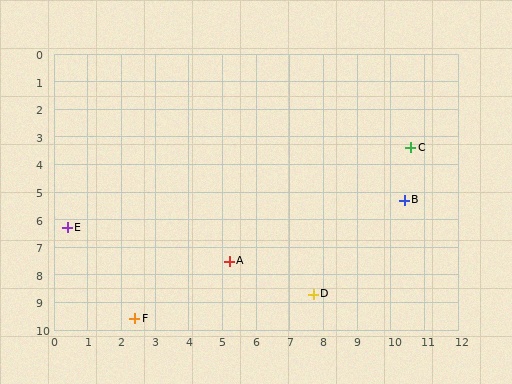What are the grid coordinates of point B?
Point B is at approximately (10.4, 5.3).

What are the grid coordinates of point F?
Point F is at approximately (2.4, 9.6).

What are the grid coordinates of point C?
Point C is at approximately (10.6, 3.4).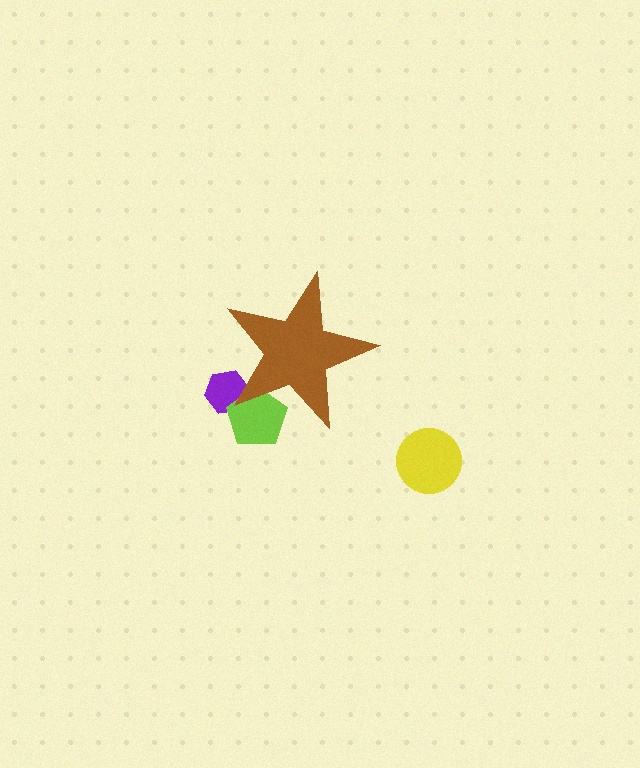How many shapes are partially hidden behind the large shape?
2 shapes are partially hidden.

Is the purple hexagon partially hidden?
Yes, the purple hexagon is partially hidden behind the brown star.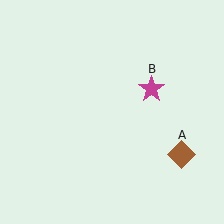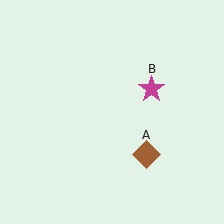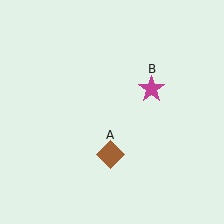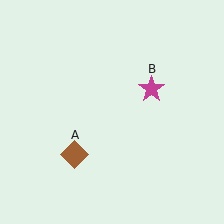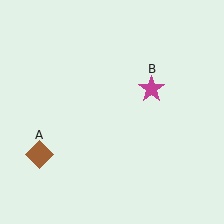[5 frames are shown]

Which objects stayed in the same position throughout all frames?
Magenta star (object B) remained stationary.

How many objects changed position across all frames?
1 object changed position: brown diamond (object A).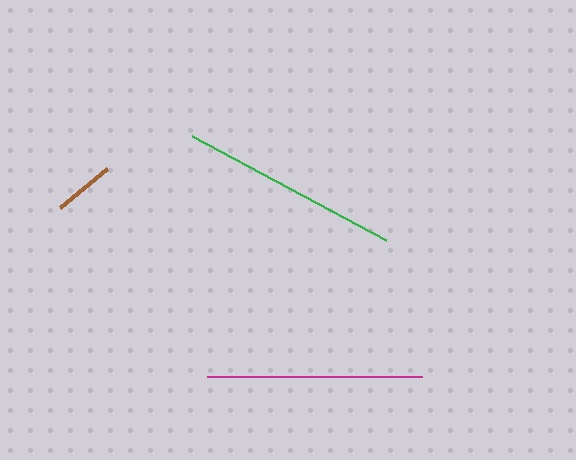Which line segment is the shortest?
The brown line is the shortest at approximately 61 pixels.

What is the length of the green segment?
The green segment is approximately 221 pixels long.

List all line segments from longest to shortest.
From longest to shortest: green, magenta, brown.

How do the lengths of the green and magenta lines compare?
The green and magenta lines are approximately the same length.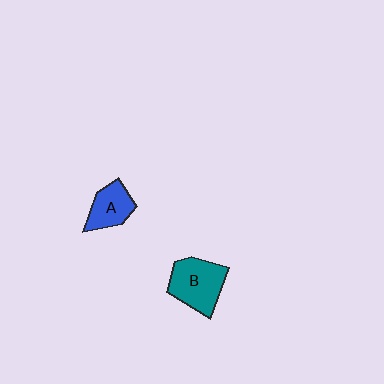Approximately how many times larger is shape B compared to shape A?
Approximately 1.4 times.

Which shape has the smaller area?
Shape A (blue).